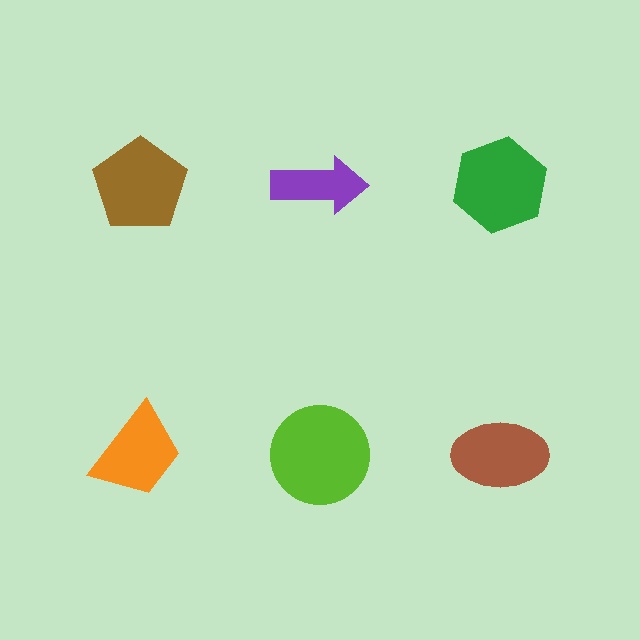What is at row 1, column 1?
A brown pentagon.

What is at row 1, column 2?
A purple arrow.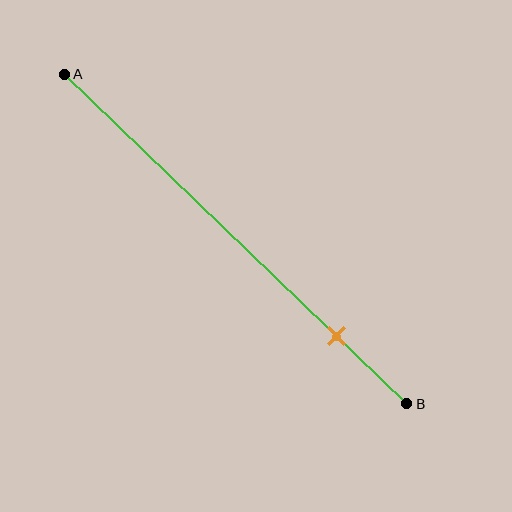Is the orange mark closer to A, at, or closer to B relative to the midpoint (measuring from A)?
The orange mark is closer to point B than the midpoint of segment AB.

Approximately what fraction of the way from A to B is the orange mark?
The orange mark is approximately 80% of the way from A to B.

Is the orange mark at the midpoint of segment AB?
No, the mark is at about 80% from A, not at the 50% midpoint.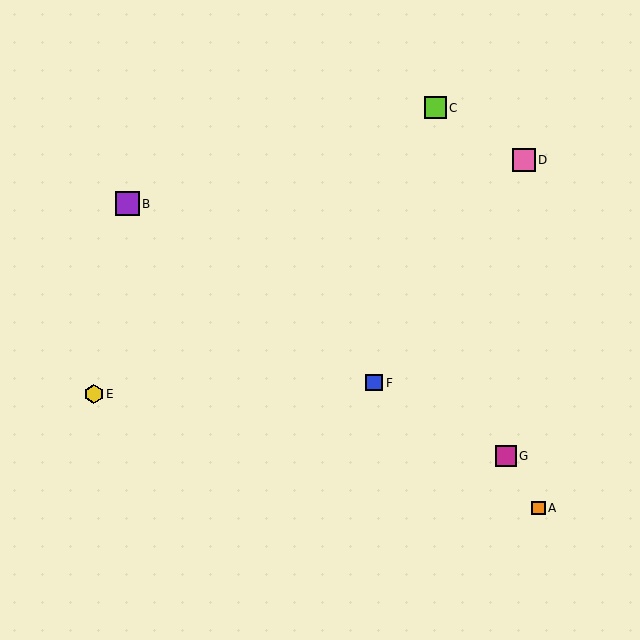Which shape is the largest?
The purple square (labeled B) is the largest.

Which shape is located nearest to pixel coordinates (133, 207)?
The purple square (labeled B) at (128, 204) is nearest to that location.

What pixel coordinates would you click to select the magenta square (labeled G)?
Click at (506, 456) to select the magenta square G.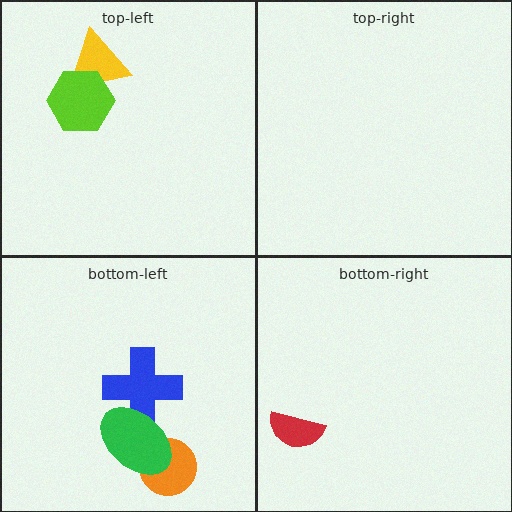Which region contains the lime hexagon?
The top-left region.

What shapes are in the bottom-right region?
The red semicircle.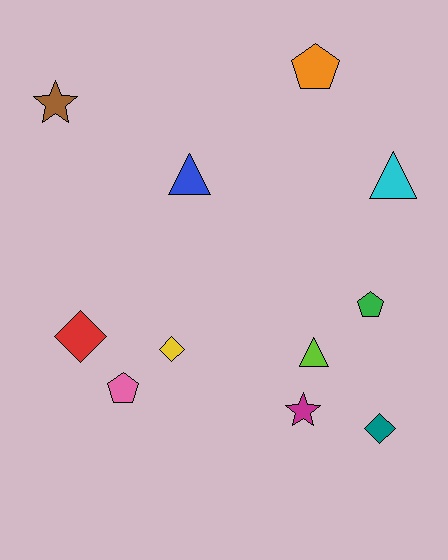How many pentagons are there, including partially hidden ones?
There are 3 pentagons.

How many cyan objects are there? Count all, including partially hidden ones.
There is 1 cyan object.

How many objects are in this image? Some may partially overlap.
There are 11 objects.